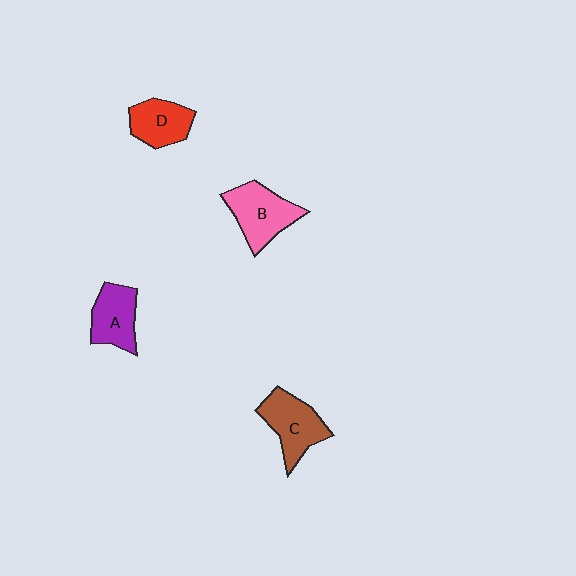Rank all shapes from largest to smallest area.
From largest to smallest: B (pink), C (brown), A (purple), D (red).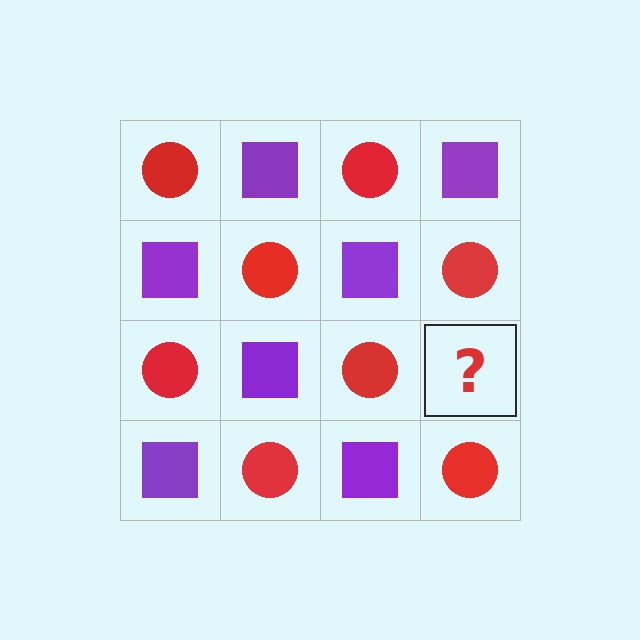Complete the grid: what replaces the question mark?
The question mark should be replaced with a purple square.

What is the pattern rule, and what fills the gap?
The rule is that it alternates red circle and purple square in a checkerboard pattern. The gap should be filled with a purple square.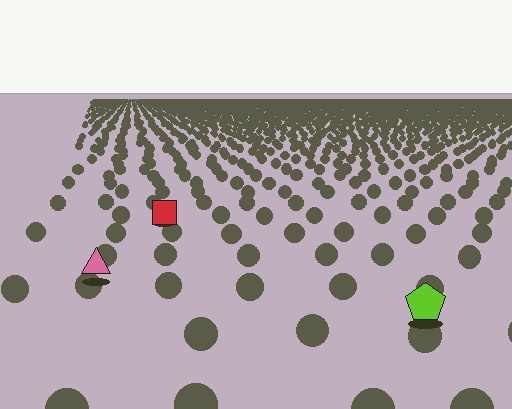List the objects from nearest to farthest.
From nearest to farthest: the lime pentagon, the pink triangle, the red square.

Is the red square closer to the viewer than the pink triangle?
No. The pink triangle is closer — you can tell from the texture gradient: the ground texture is coarser near it.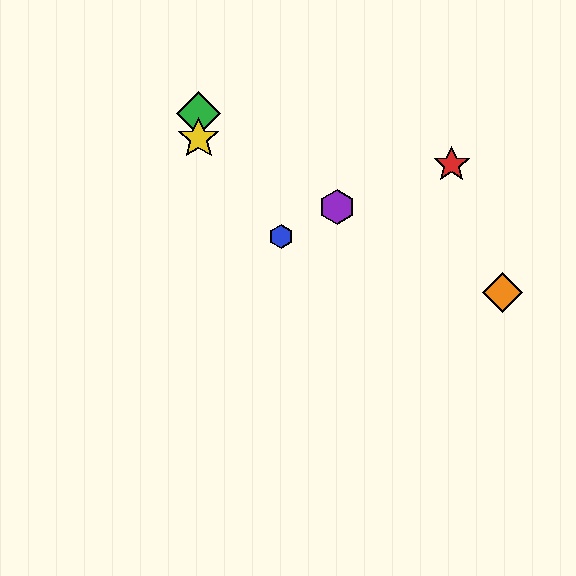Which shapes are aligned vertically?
The green diamond, the yellow star are aligned vertically.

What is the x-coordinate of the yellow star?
The yellow star is at x≈199.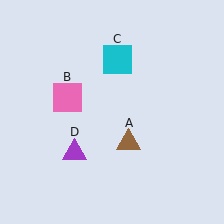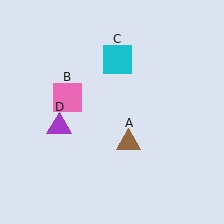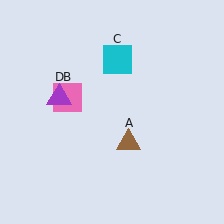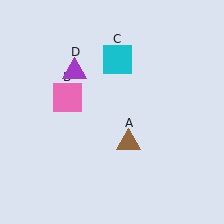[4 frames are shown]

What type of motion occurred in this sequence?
The purple triangle (object D) rotated clockwise around the center of the scene.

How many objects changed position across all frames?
1 object changed position: purple triangle (object D).